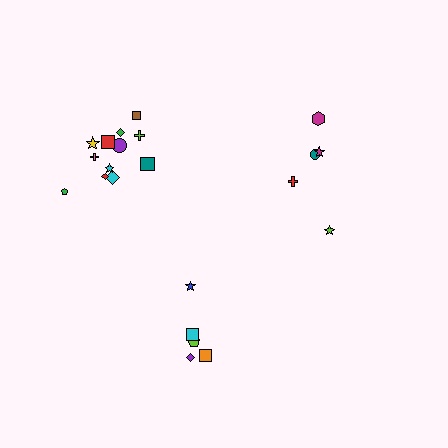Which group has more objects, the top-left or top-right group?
The top-left group.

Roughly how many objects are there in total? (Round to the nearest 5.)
Roughly 20 objects in total.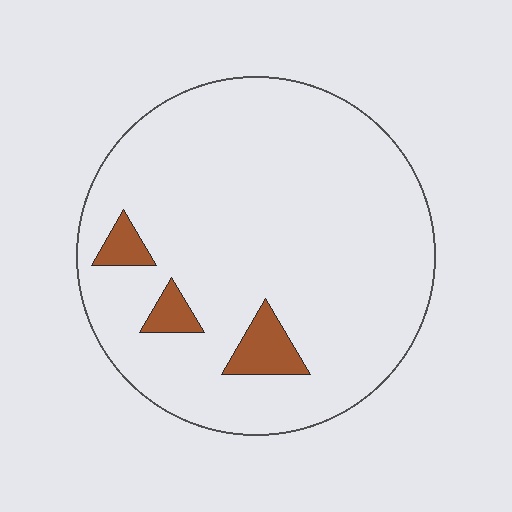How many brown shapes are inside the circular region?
3.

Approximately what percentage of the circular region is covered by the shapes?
Approximately 5%.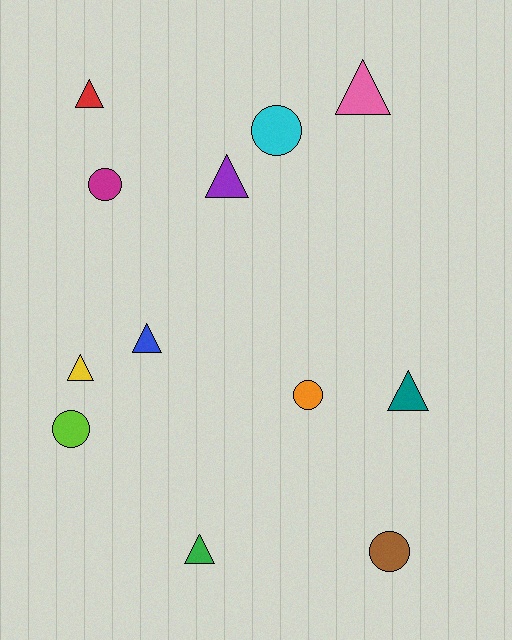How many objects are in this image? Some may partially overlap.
There are 12 objects.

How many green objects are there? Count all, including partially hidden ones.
There is 1 green object.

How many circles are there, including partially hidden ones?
There are 5 circles.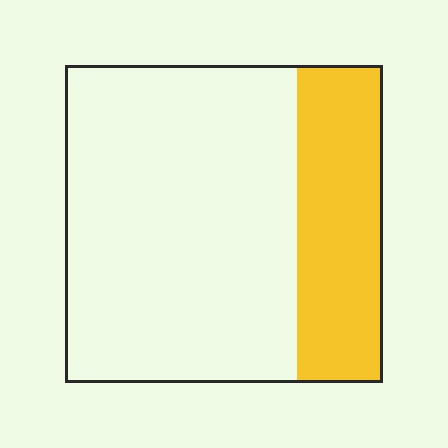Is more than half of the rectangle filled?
No.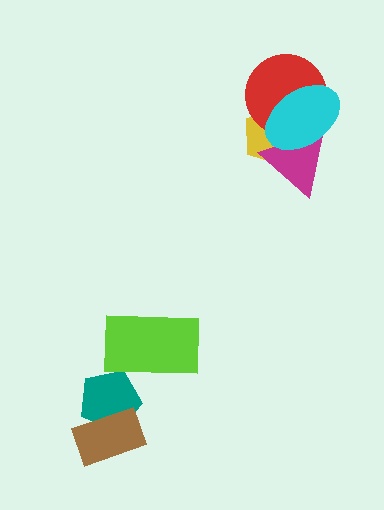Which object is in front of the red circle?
The cyan ellipse is in front of the red circle.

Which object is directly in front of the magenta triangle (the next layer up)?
The red circle is directly in front of the magenta triangle.